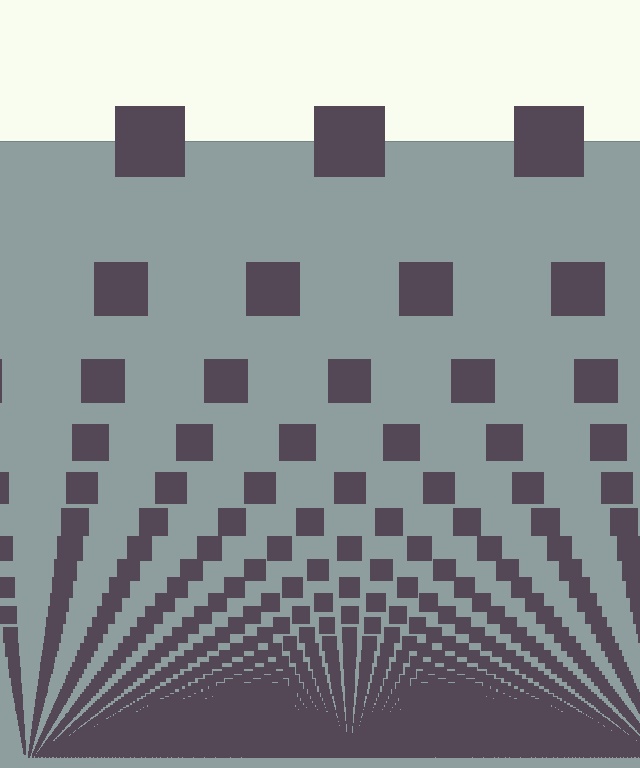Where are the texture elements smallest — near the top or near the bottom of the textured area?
Near the bottom.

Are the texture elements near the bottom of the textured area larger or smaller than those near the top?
Smaller. The gradient is inverted — elements near the bottom are smaller and denser.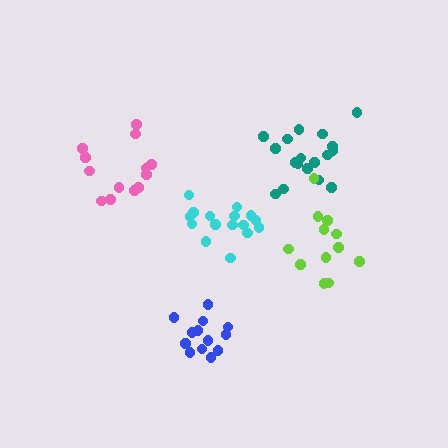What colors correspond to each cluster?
The clusters are colored: teal, pink, blue, cyan, lime.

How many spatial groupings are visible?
There are 5 spatial groupings.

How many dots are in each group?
Group 1: 18 dots, Group 2: 13 dots, Group 3: 13 dots, Group 4: 16 dots, Group 5: 12 dots (72 total).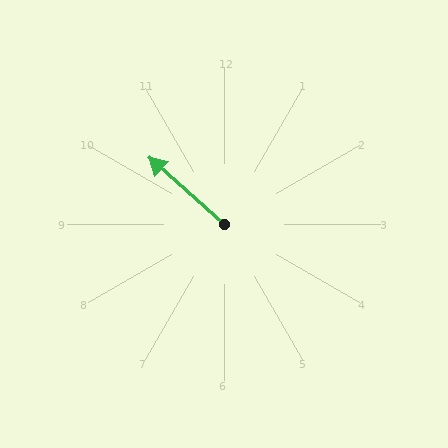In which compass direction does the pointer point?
Northwest.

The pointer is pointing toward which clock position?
Roughly 10 o'clock.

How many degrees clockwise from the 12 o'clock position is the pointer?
Approximately 312 degrees.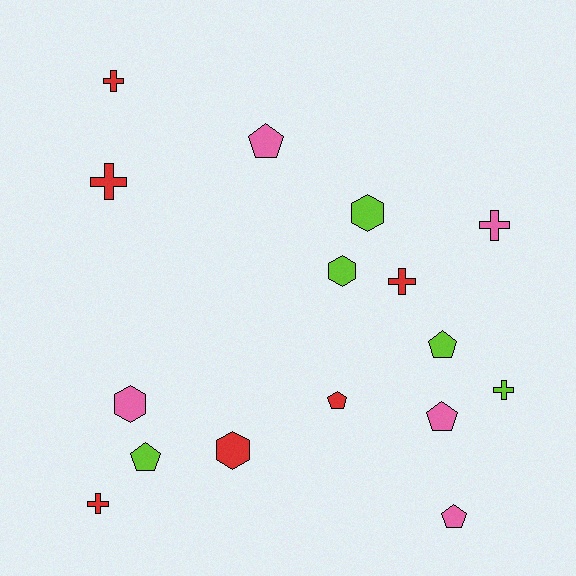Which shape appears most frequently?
Cross, with 6 objects.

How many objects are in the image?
There are 16 objects.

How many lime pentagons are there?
There are 2 lime pentagons.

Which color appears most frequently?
Red, with 6 objects.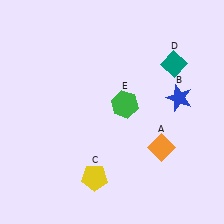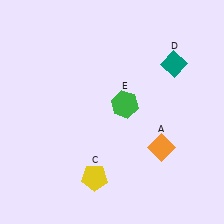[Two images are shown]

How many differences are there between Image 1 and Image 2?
There is 1 difference between the two images.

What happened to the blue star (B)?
The blue star (B) was removed in Image 2. It was in the top-right area of Image 1.